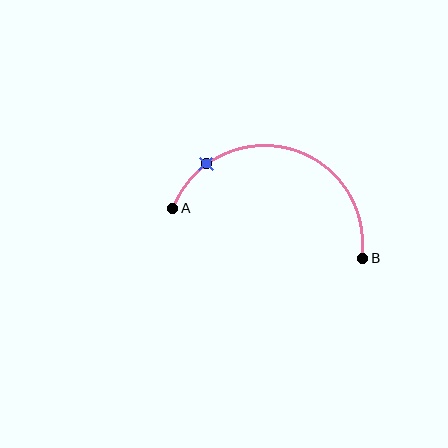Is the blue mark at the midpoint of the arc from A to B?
No. The blue mark lies on the arc but is closer to endpoint A. The arc midpoint would be at the point on the curve equidistant along the arc from both A and B.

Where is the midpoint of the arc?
The arc midpoint is the point on the curve farthest from the straight line joining A and B. It sits above that line.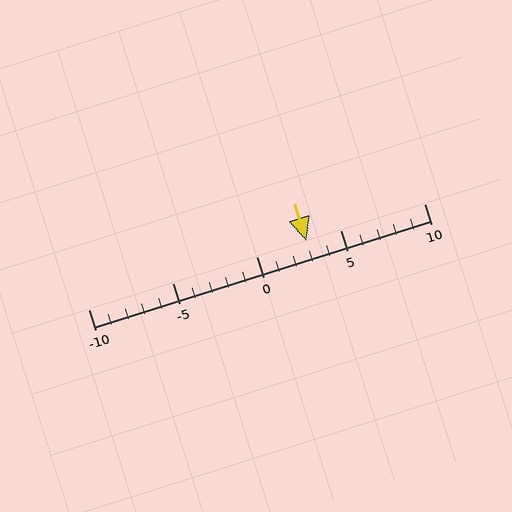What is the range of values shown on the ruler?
The ruler shows values from -10 to 10.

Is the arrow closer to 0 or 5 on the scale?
The arrow is closer to 5.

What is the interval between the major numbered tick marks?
The major tick marks are spaced 5 units apart.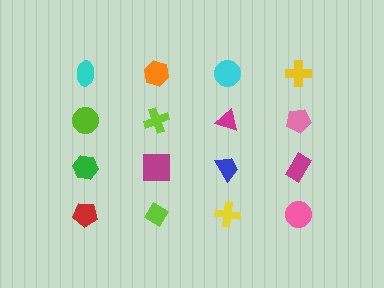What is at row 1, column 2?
An orange hexagon.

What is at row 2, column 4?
A pink pentagon.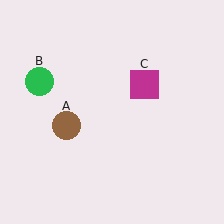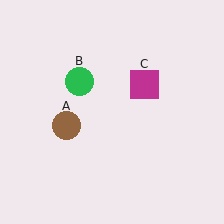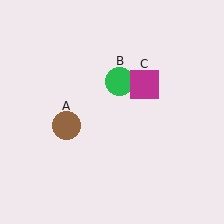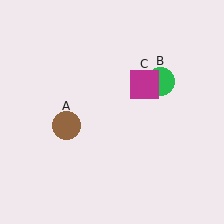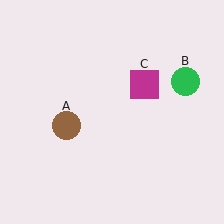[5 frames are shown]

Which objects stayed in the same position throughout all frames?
Brown circle (object A) and magenta square (object C) remained stationary.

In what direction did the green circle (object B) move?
The green circle (object B) moved right.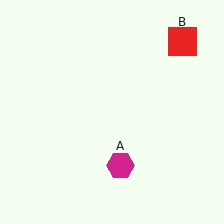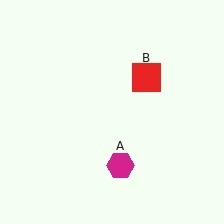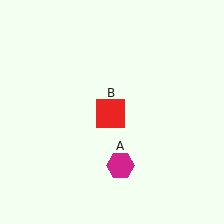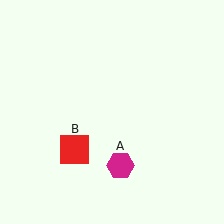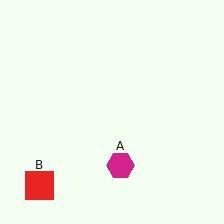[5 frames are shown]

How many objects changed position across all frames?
1 object changed position: red square (object B).